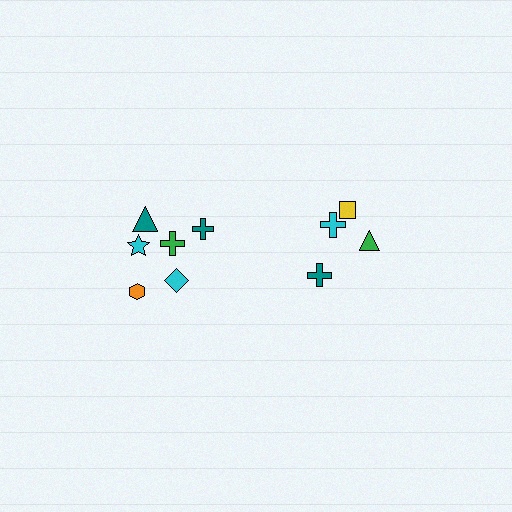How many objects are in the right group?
There are 4 objects.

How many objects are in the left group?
There are 6 objects.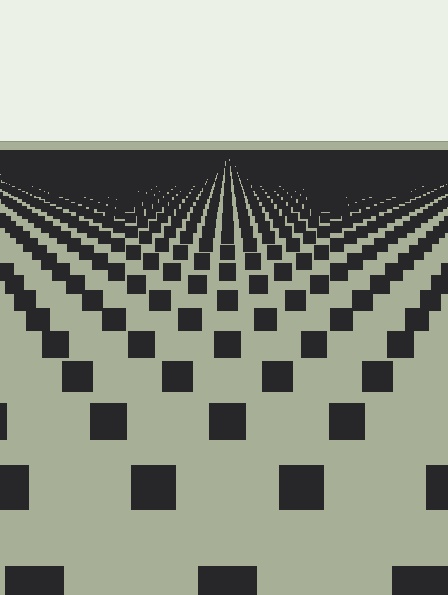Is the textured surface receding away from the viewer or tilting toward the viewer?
The surface is receding away from the viewer. Texture elements get smaller and denser toward the top.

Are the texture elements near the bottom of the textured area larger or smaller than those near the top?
Larger. Near the bottom, elements are closer to the viewer and appear at a bigger on-screen size.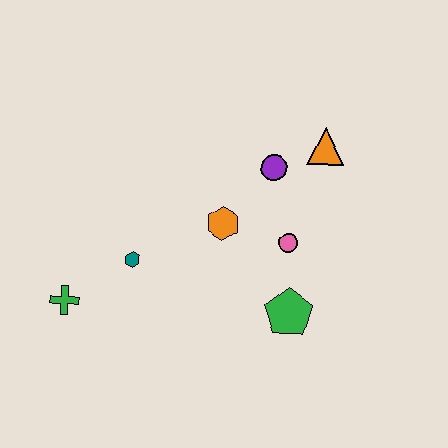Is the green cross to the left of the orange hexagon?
Yes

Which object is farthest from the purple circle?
The green cross is farthest from the purple circle.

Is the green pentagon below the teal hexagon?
Yes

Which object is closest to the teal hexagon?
The green cross is closest to the teal hexagon.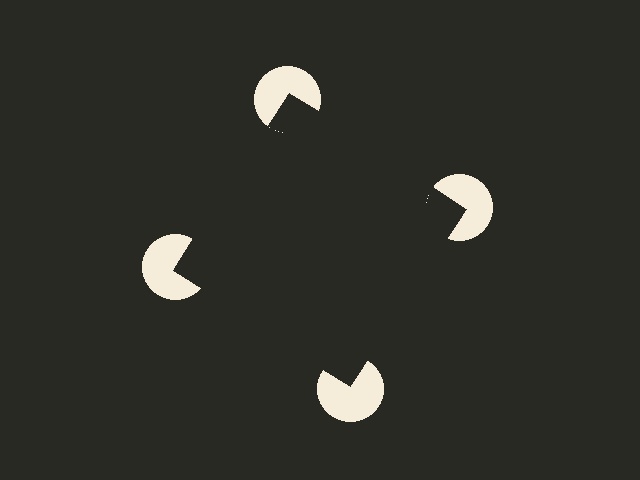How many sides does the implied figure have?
4 sides.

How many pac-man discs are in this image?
There are 4 — one at each vertex of the illusory square.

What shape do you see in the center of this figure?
An illusory square — its edges are inferred from the aligned wedge cuts in the pac-man discs, not physically drawn.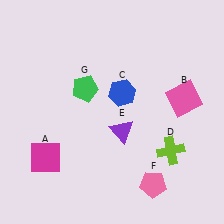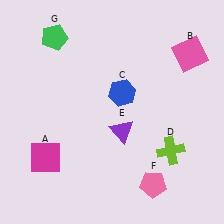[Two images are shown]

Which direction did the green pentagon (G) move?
The green pentagon (G) moved up.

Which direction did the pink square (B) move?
The pink square (B) moved up.